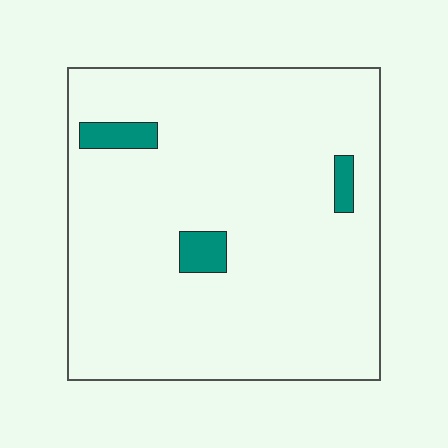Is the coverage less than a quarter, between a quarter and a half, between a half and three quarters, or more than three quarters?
Less than a quarter.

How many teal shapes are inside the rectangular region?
3.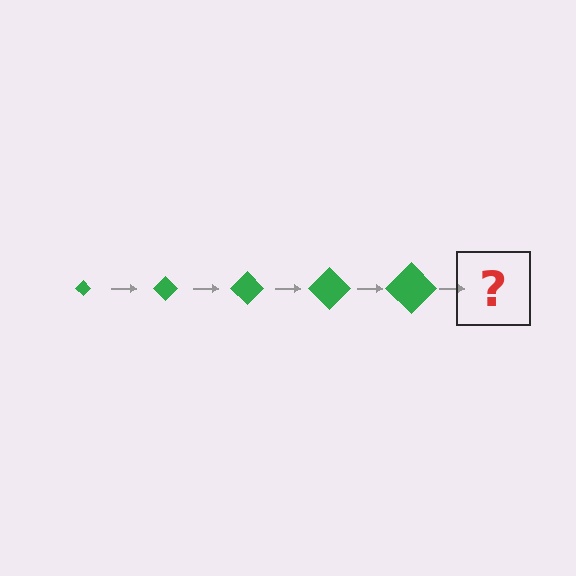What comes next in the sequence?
The next element should be a green diamond, larger than the previous one.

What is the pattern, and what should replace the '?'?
The pattern is that the diamond gets progressively larger each step. The '?' should be a green diamond, larger than the previous one.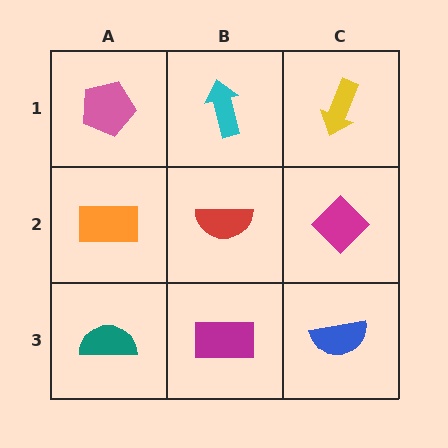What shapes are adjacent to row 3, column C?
A magenta diamond (row 2, column C), a magenta rectangle (row 3, column B).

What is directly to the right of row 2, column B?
A magenta diamond.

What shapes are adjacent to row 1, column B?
A red semicircle (row 2, column B), a pink pentagon (row 1, column A), a yellow arrow (row 1, column C).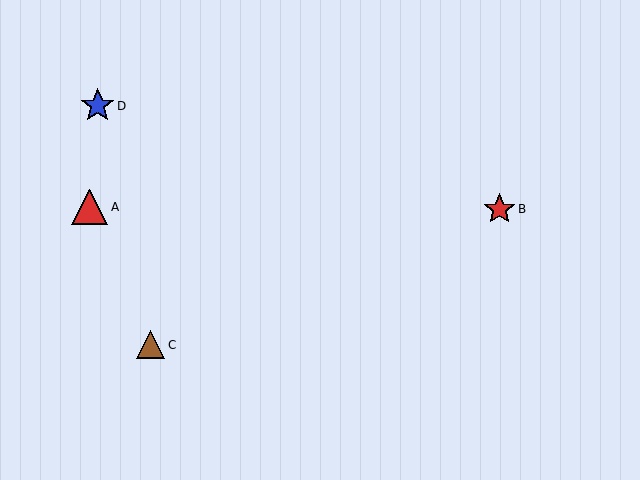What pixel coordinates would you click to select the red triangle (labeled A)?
Click at (90, 207) to select the red triangle A.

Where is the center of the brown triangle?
The center of the brown triangle is at (151, 345).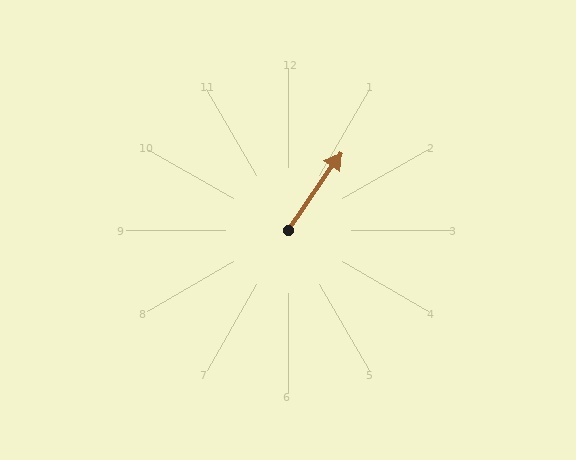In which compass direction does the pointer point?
Northeast.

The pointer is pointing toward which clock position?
Roughly 1 o'clock.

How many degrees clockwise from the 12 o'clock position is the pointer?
Approximately 34 degrees.